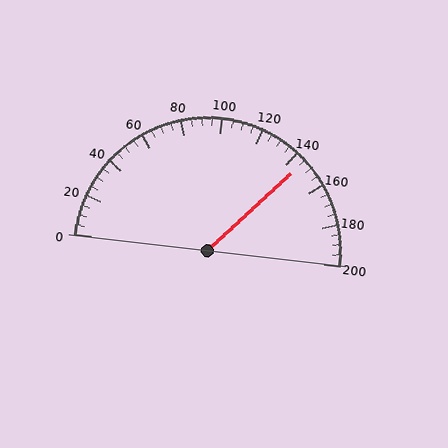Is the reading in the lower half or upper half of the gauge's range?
The reading is in the upper half of the range (0 to 200).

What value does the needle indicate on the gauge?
The needle indicates approximately 145.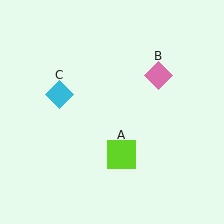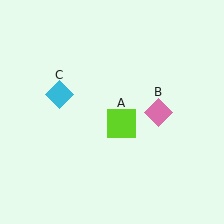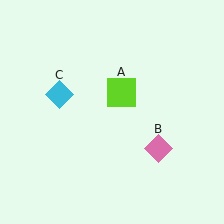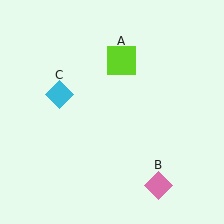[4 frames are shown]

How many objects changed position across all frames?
2 objects changed position: lime square (object A), pink diamond (object B).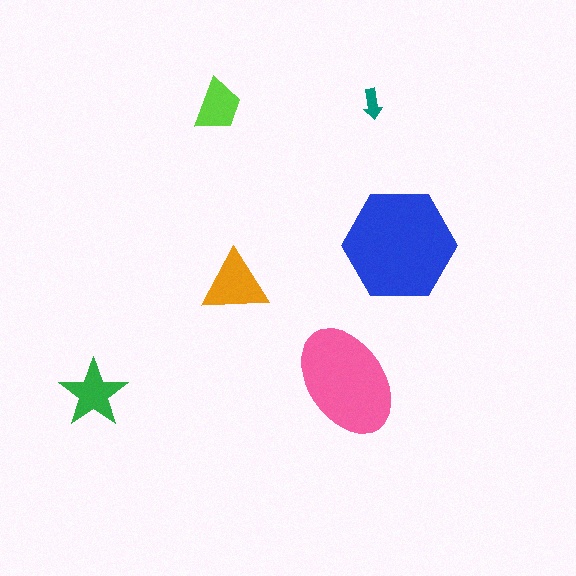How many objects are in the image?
There are 6 objects in the image.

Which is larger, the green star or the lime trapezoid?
The green star.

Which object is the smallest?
The teal arrow.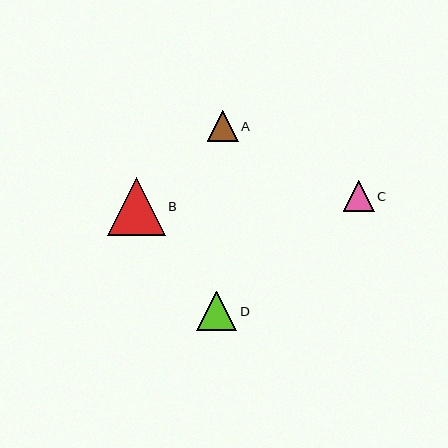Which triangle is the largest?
Triangle B is the largest with a size of approximately 58 pixels.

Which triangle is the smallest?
Triangle A is the smallest with a size of approximately 31 pixels.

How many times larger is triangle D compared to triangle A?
Triangle D is approximately 1.3 times the size of triangle A.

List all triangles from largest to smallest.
From largest to smallest: B, D, C, A.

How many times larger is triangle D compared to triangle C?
Triangle D is approximately 1.3 times the size of triangle C.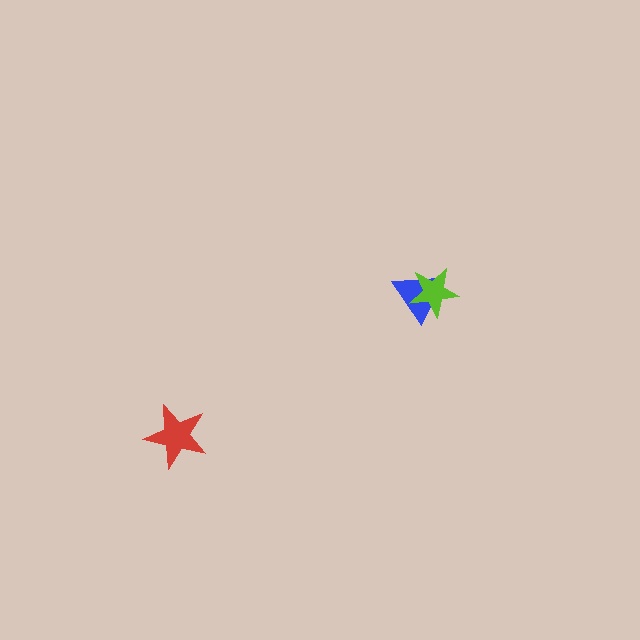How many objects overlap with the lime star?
1 object overlaps with the lime star.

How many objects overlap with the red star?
0 objects overlap with the red star.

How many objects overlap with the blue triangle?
1 object overlaps with the blue triangle.